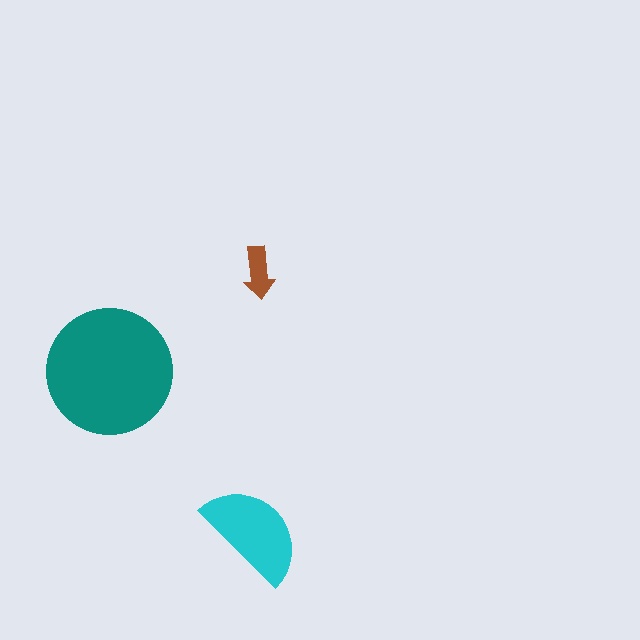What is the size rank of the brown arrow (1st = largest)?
3rd.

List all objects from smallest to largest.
The brown arrow, the cyan semicircle, the teal circle.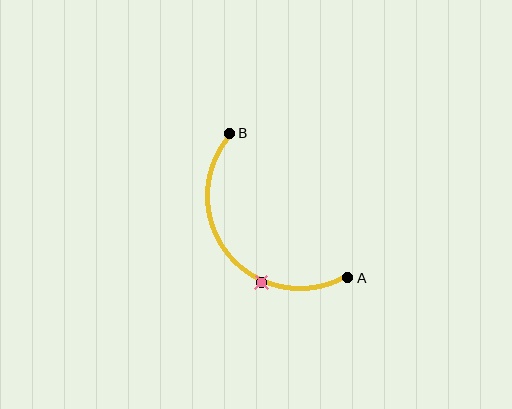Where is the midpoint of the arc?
The arc midpoint is the point on the curve farthest from the straight line joining A and B. It sits below and to the left of that line.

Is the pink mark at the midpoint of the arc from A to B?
No. The pink mark lies on the arc but is closer to endpoint A. The arc midpoint would be at the point on the curve equidistant along the arc from both A and B.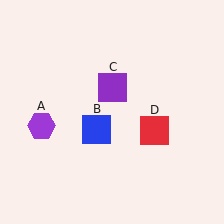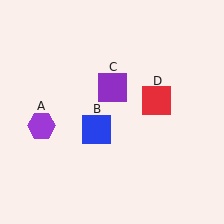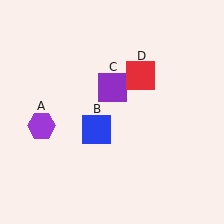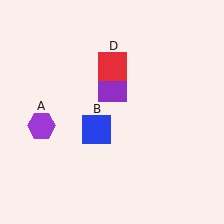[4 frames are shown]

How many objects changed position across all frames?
1 object changed position: red square (object D).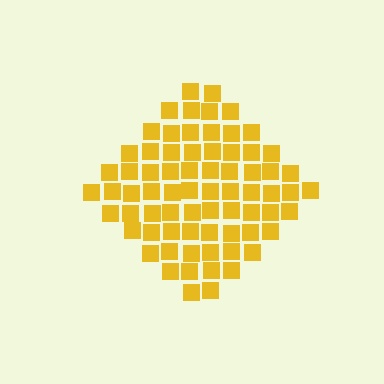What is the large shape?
The large shape is a diamond.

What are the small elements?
The small elements are squares.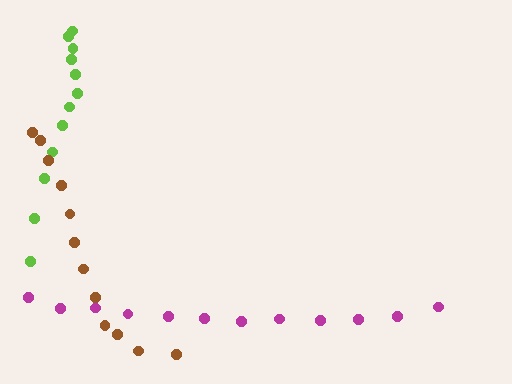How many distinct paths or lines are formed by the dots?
There are 3 distinct paths.